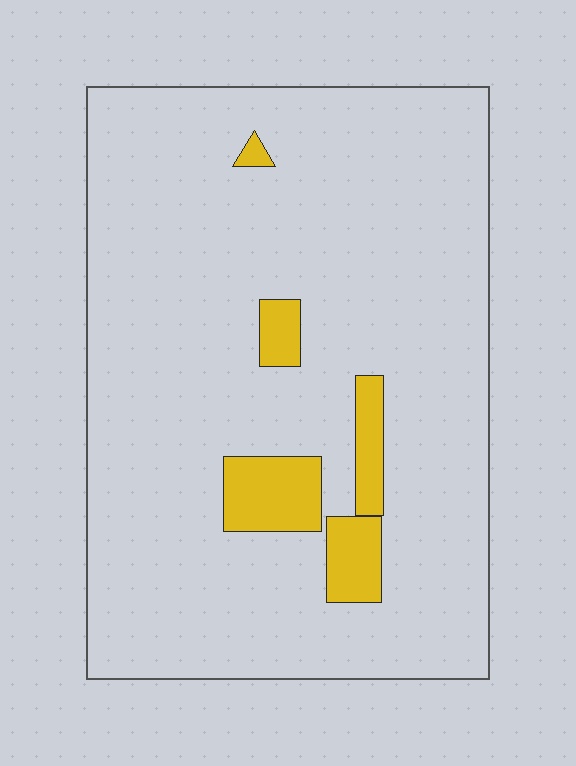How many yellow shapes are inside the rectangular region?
5.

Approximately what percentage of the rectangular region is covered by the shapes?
Approximately 10%.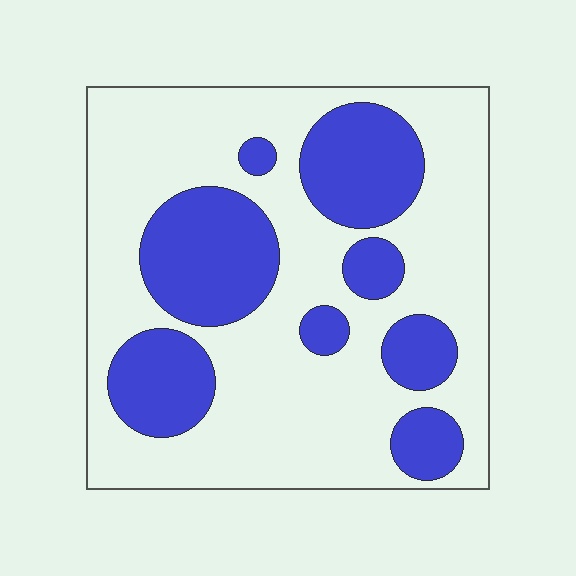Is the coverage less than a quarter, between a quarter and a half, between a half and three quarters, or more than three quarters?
Between a quarter and a half.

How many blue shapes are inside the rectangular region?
8.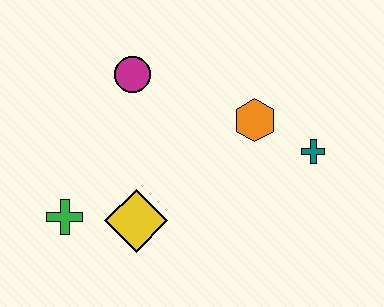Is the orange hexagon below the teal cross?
No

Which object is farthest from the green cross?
The teal cross is farthest from the green cross.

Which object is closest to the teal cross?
The orange hexagon is closest to the teal cross.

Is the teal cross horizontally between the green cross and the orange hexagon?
No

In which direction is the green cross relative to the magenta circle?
The green cross is below the magenta circle.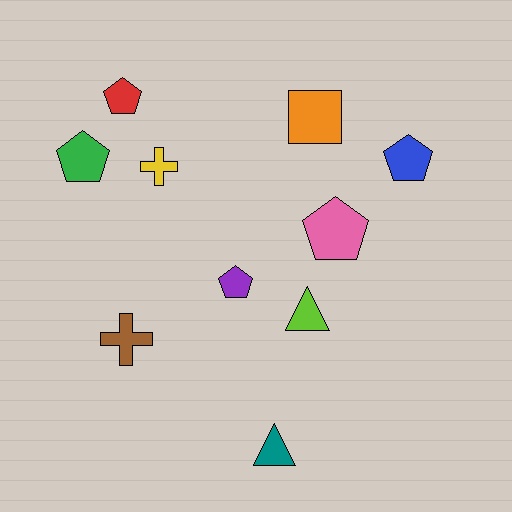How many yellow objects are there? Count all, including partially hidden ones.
There is 1 yellow object.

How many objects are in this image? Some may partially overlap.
There are 10 objects.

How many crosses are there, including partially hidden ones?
There are 2 crosses.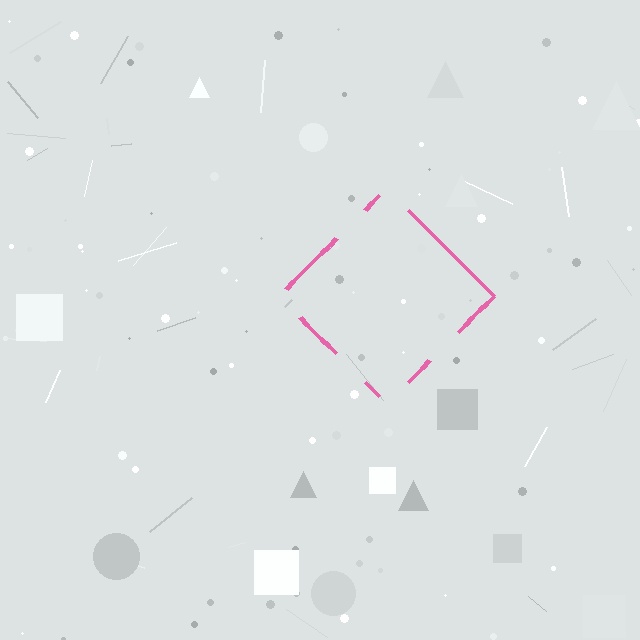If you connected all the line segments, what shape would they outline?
They would outline a diamond.